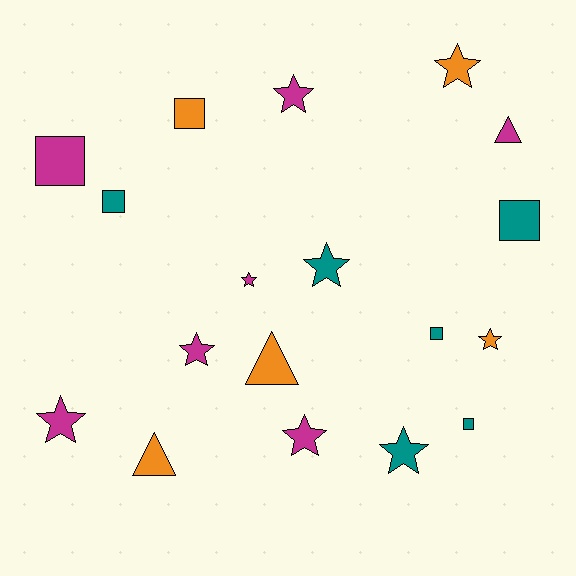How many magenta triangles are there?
There is 1 magenta triangle.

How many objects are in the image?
There are 18 objects.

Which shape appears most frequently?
Star, with 9 objects.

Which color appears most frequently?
Magenta, with 7 objects.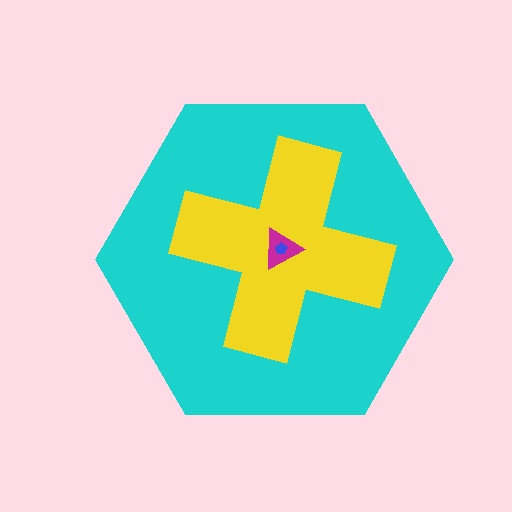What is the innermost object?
The blue pentagon.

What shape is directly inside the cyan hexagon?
The yellow cross.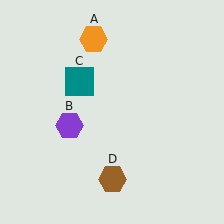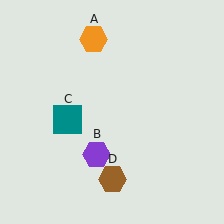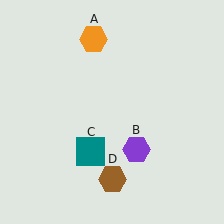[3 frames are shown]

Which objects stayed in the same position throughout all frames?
Orange hexagon (object A) and brown hexagon (object D) remained stationary.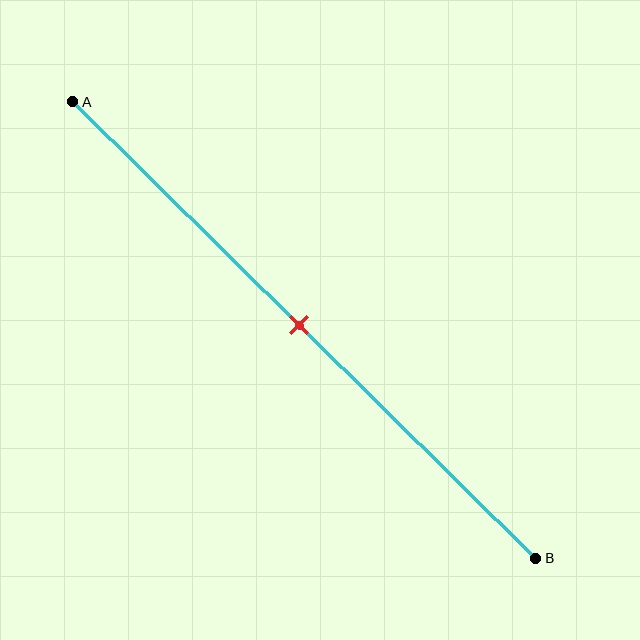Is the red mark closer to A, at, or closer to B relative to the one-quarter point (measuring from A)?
The red mark is closer to point B than the one-quarter point of segment AB.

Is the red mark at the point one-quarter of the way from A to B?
No, the mark is at about 50% from A, not at the 25% one-quarter point.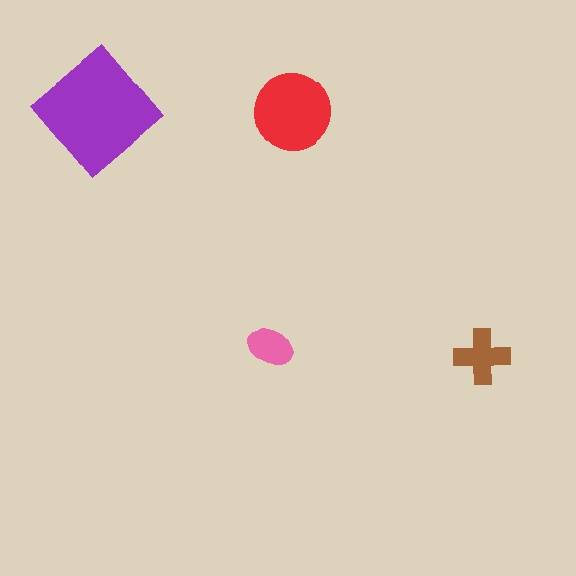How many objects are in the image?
There are 4 objects in the image.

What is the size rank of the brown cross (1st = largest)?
3rd.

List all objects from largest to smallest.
The purple diamond, the red circle, the brown cross, the pink ellipse.